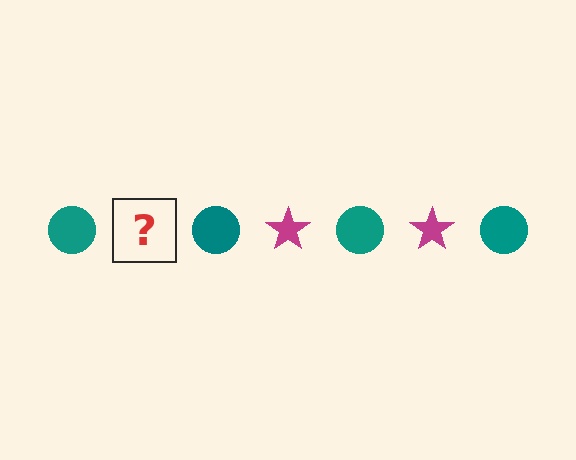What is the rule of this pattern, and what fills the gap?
The rule is that the pattern alternates between teal circle and magenta star. The gap should be filled with a magenta star.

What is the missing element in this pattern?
The missing element is a magenta star.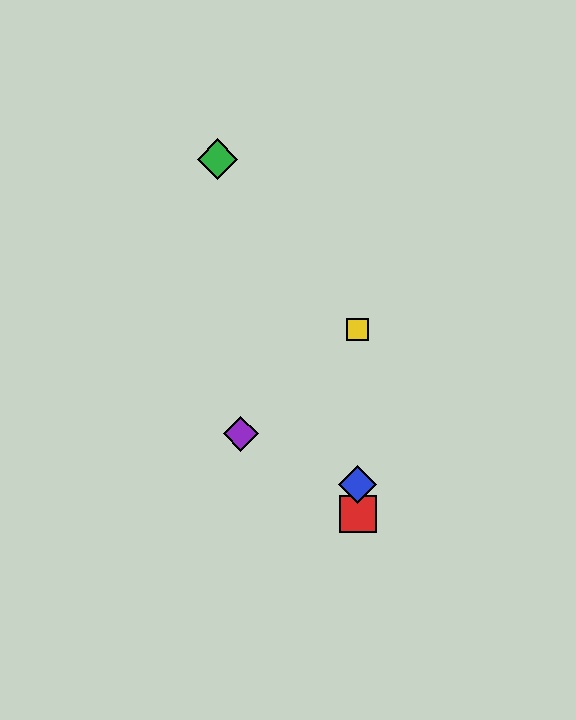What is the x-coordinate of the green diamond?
The green diamond is at x≈217.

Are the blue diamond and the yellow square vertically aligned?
Yes, both are at x≈358.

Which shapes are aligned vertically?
The red square, the blue diamond, the yellow square are aligned vertically.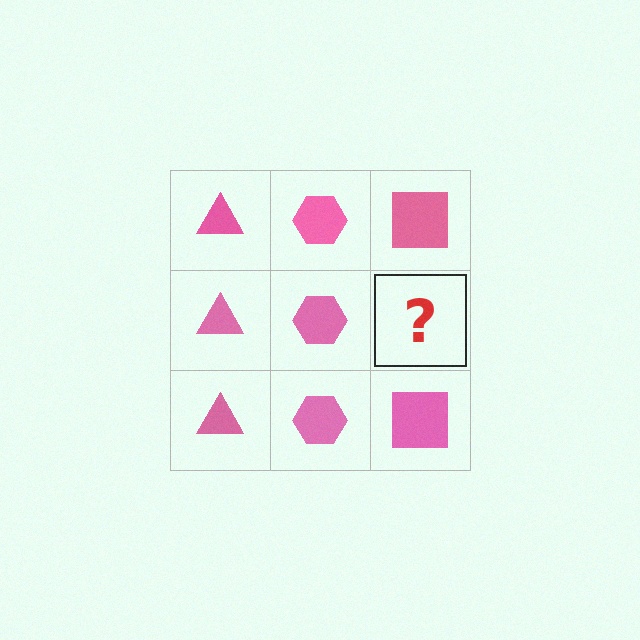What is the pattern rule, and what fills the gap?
The rule is that each column has a consistent shape. The gap should be filled with a pink square.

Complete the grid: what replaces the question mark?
The question mark should be replaced with a pink square.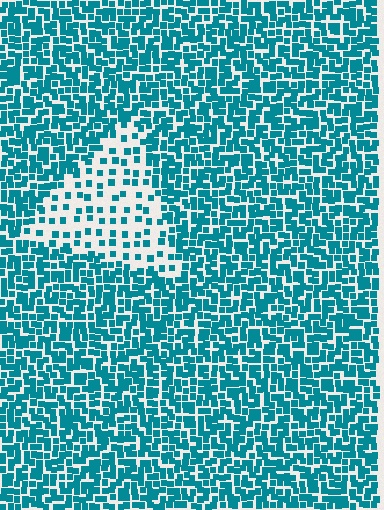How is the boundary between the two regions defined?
The boundary is defined by a change in element density (approximately 2.7x ratio). All elements are the same color, size, and shape.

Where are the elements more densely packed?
The elements are more densely packed outside the triangle boundary.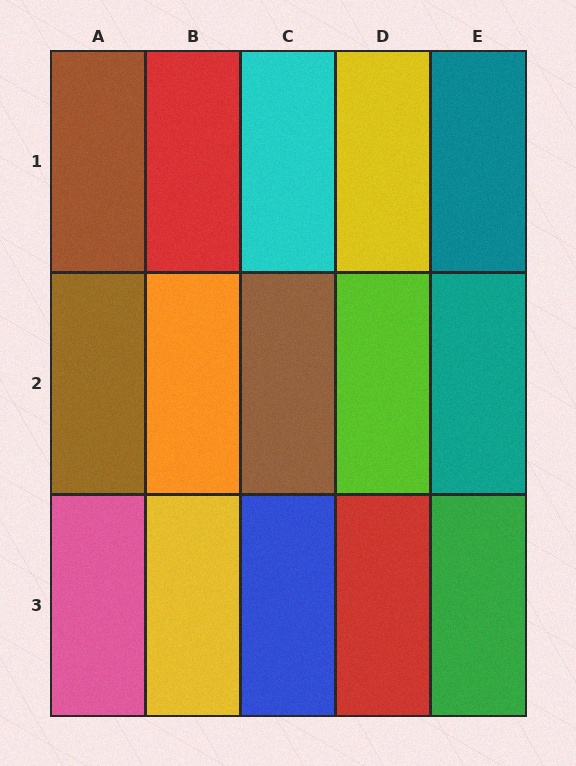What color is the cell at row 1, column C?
Cyan.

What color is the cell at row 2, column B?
Orange.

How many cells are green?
1 cell is green.